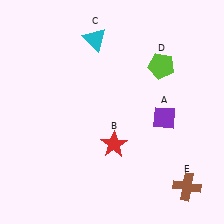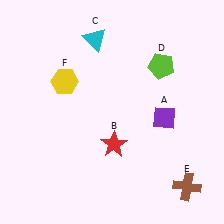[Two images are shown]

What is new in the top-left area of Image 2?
A yellow hexagon (F) was added in the top-left area of Image 2.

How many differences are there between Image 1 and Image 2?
There is 1 difference between the two images.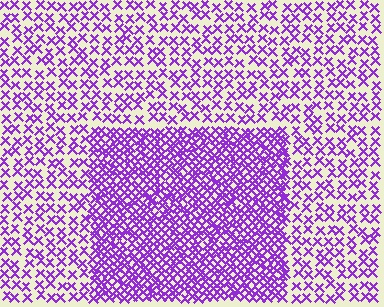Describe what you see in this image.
The image contains small purple elements arranged at two different densities. A rectangle-shaped region is visible where the elements are more densely packed than the surrounding area.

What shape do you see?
I see a rectangle.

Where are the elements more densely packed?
The elements are more densely packed inside the rectangle boundary.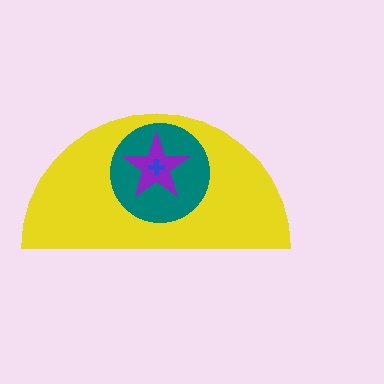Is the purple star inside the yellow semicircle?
Yes.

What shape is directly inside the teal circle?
The purple star.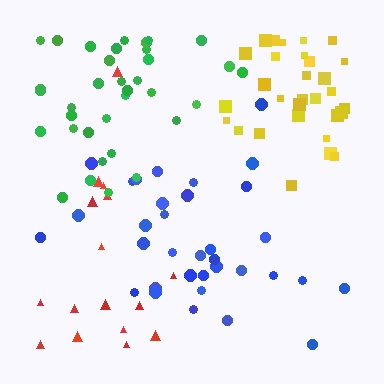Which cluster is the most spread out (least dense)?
Red.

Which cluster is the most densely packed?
Yellow.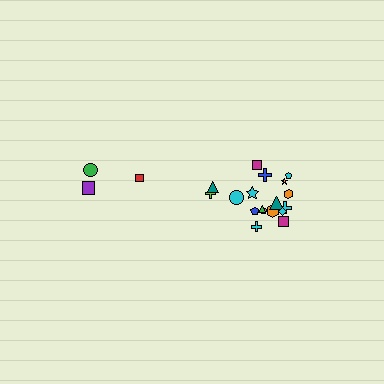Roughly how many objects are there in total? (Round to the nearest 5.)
Roughly 20 objects in total.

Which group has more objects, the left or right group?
The right group.